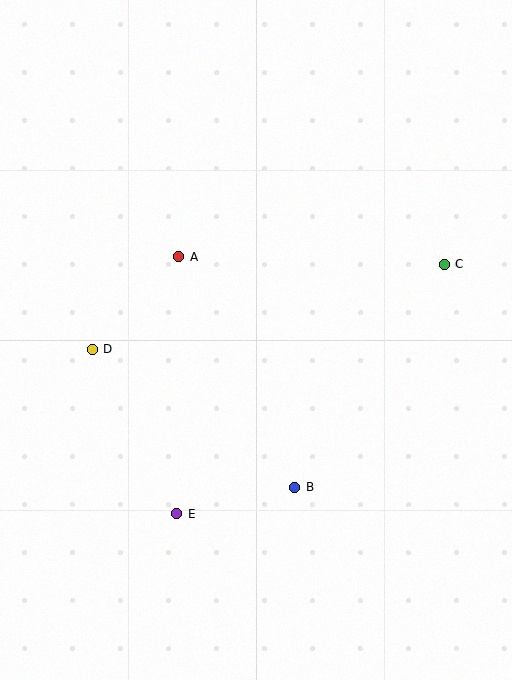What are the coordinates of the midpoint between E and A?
The midpoint between E and A is at (178, 385).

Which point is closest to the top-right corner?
Point C is closest to the top-right corner.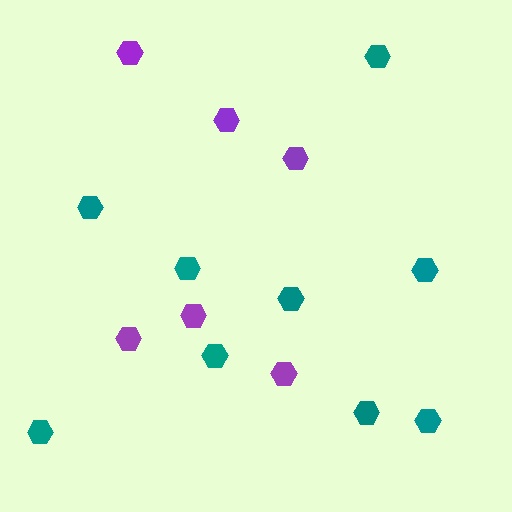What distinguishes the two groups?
There are 2 groups: one group of teal hexagons (9) and one group of purple hexagons (6).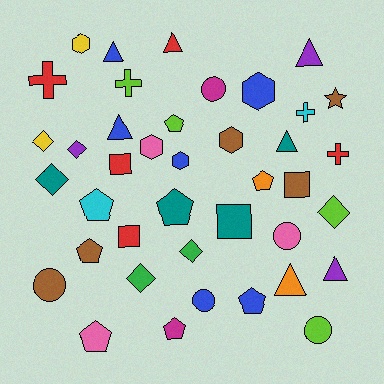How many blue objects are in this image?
There are 6 blue objects.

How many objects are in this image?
There are 40 objects.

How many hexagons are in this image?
There are 5 hexagons.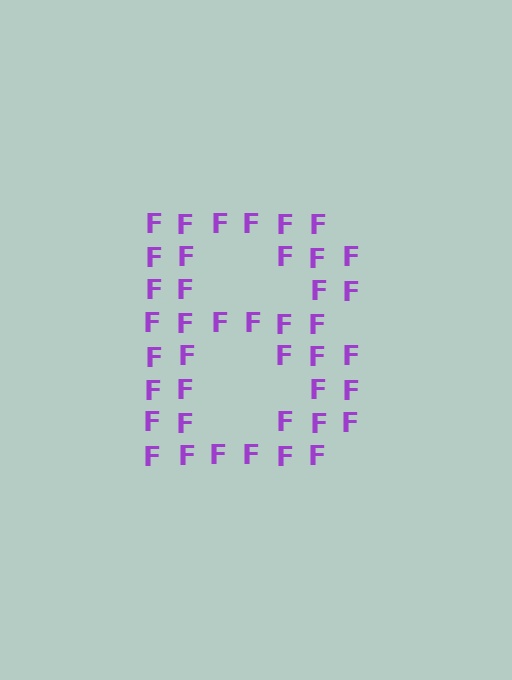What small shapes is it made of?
It is made of small letter F's.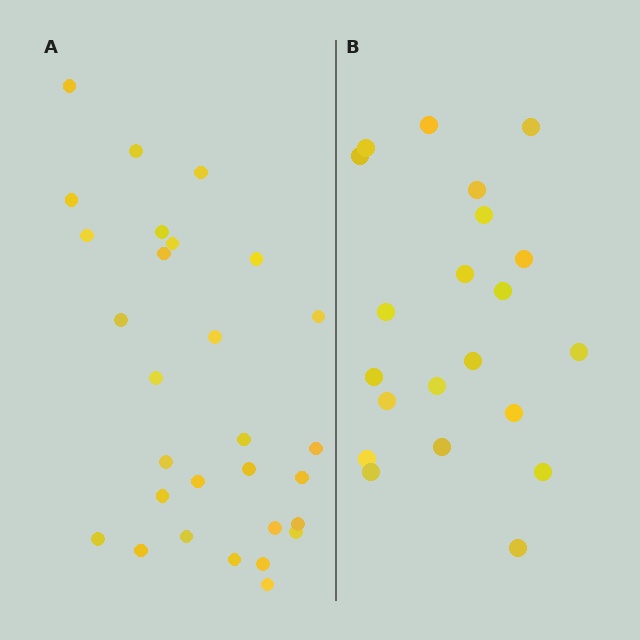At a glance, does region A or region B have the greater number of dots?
Region A (the left region) has more dots.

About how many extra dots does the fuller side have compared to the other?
Region A has roughly 8 or so more dots than region B.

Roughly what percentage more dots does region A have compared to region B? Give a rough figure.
About 40% more.